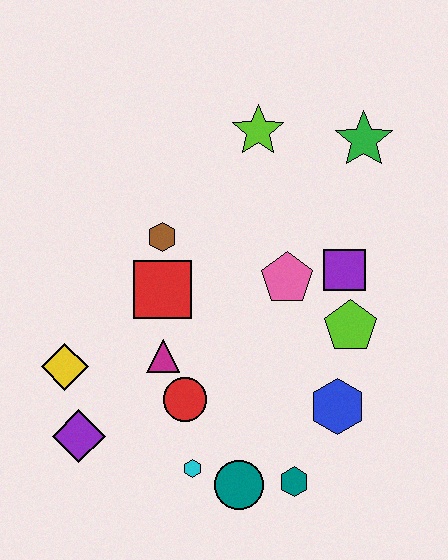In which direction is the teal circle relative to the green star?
The teal circle is below the green star.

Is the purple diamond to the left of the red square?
Yes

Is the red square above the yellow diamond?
Yes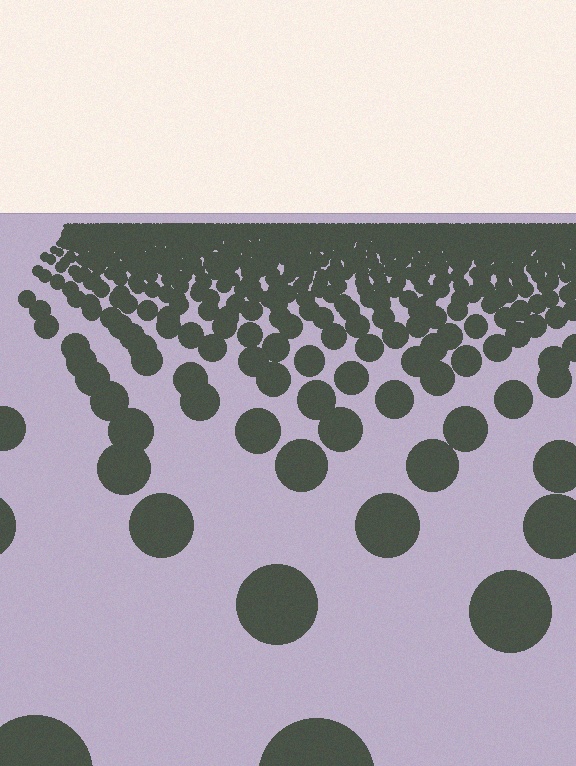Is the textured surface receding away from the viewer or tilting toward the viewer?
The surface is receding away from the viewer. Texture elements get smaller and denser toward the top.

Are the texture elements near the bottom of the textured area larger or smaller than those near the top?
Larger. Near the bottom, elements are closer to the viewer and appear at a bigger on-screen size.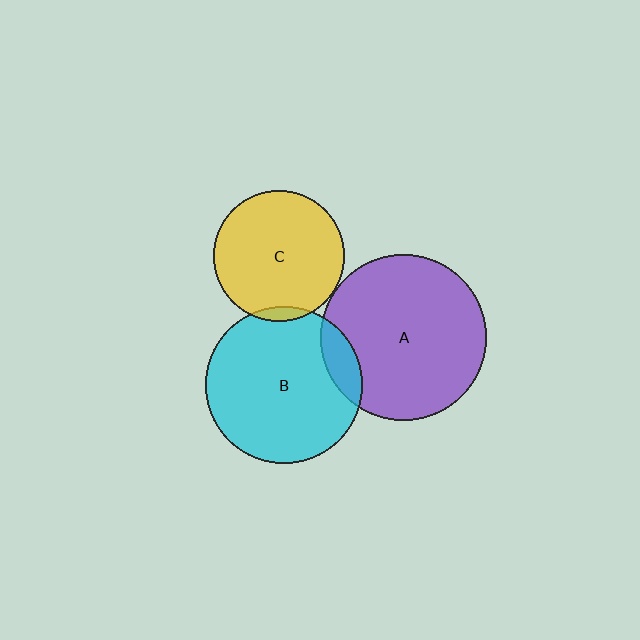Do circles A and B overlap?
Yes.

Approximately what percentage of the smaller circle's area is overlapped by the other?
Approximately 10%.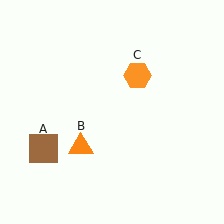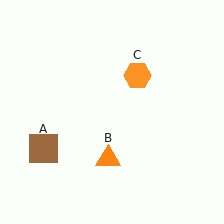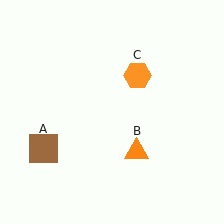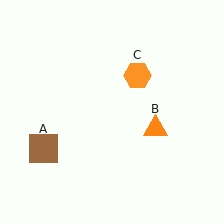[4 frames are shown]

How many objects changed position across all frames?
1 object changed position: orange triangle (object B).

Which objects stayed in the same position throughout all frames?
Brown square (object A) and orange hexagon (object C) remained stationary.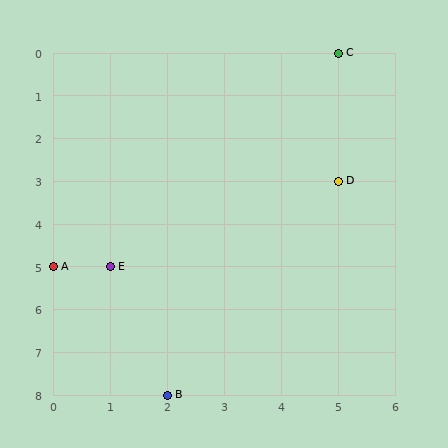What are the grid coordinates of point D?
Point D is at grid coordinates (5, 3).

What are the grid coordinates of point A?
Point A is at grid coordinates (0, 5).